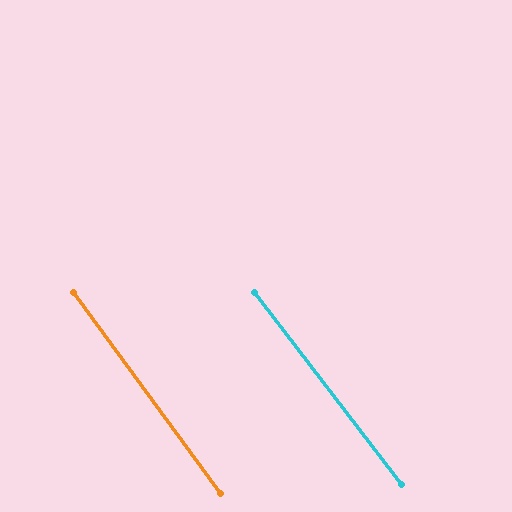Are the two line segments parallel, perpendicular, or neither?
Parallel — their directions differ by only 1.3°.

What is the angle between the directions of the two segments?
Approximately 1 degree.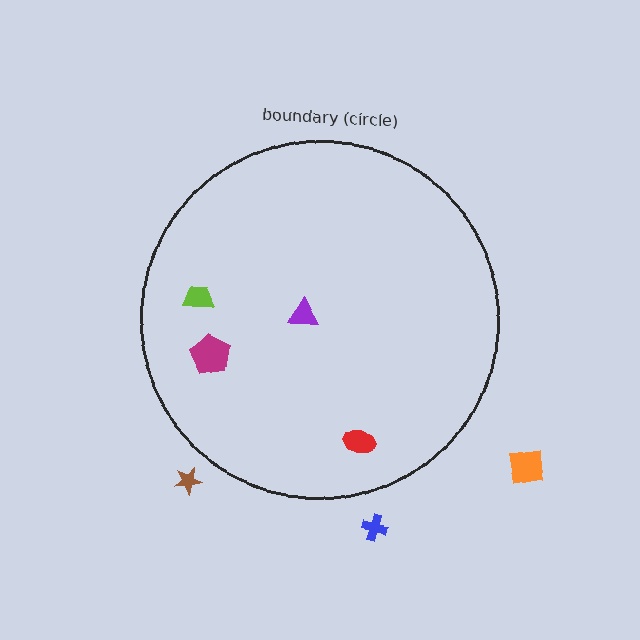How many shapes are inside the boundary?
4 inside, 3 outside.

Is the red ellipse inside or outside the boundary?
Inside.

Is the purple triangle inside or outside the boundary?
Inside.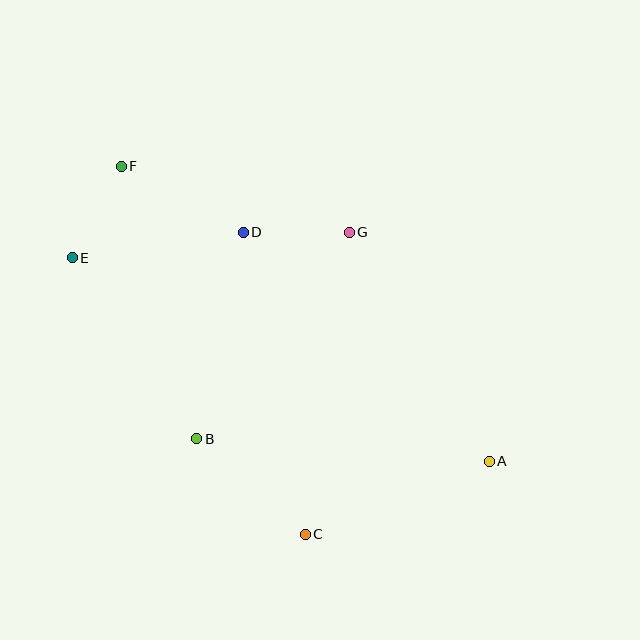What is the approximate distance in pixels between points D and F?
The distance between D and F is approximately 139 pixels.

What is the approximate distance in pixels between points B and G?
The distance between B and G is approximately 257 pixels.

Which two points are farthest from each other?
Points A and F are farthest from each other.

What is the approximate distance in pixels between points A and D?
The distance between A and D is approximately 336 pixels.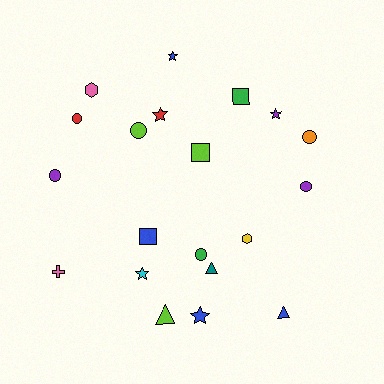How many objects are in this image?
There are 20 objects.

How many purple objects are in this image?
There are 3 purple objects.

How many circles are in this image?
There are 6 circles.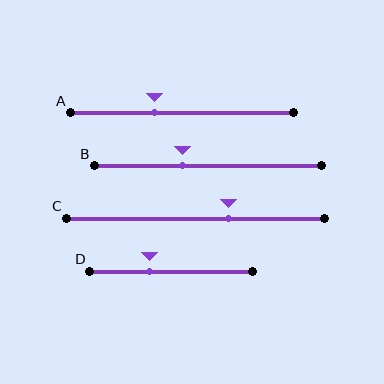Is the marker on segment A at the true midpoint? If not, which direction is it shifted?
No, the marker on segment A is shifted to the left by about 12% of the segment length.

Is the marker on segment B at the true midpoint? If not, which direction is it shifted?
No, the marker on segment B is shifted to the left by about 11% of the segment length.